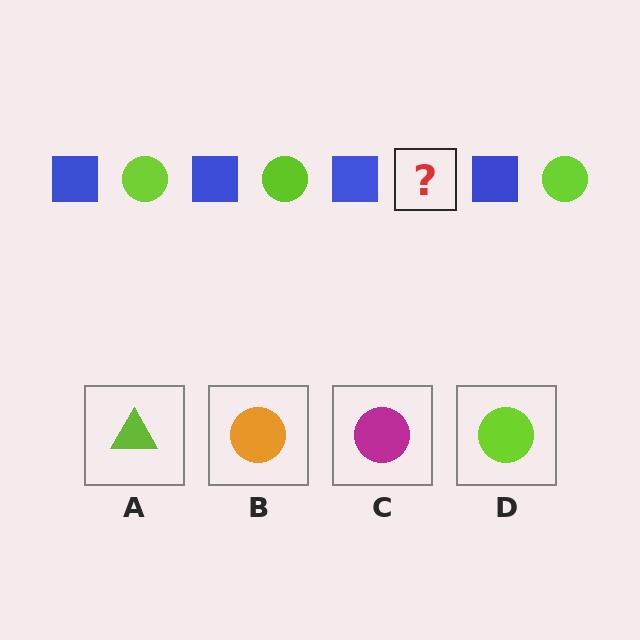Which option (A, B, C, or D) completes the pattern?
D.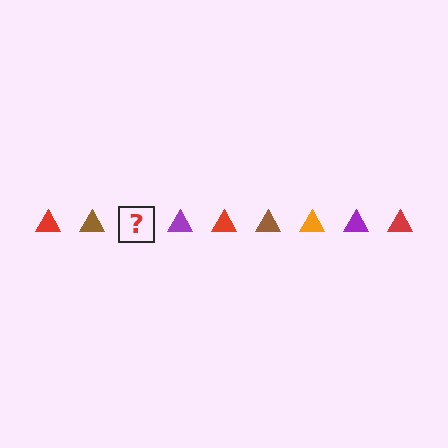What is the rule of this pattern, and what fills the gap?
The rule is that the pattern cycles through red, brown, orange, purple triangles. The gap should be filled with an orange triangle.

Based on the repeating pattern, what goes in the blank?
The blank should be an orange triangle.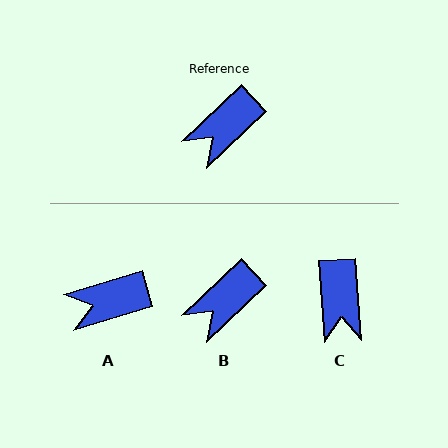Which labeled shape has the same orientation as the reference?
B.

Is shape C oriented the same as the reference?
No, it is off by about 50 degrees.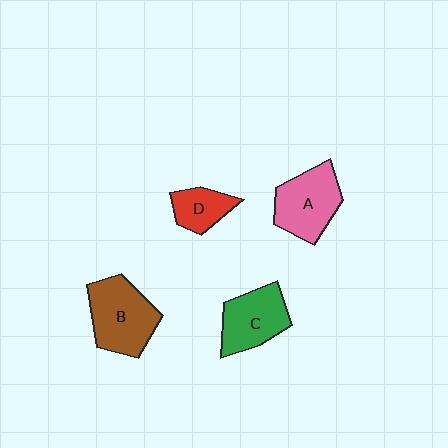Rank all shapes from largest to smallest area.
From largest to smallest: B (brown), A (pink), C (green), D (red).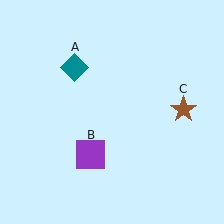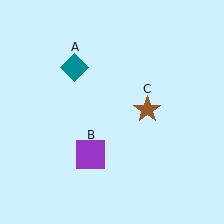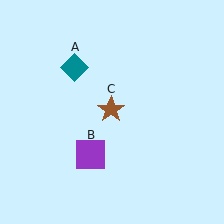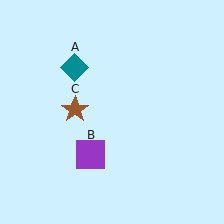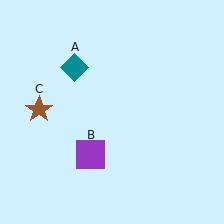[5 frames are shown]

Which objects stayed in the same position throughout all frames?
Teal diamond (object A) and purple square (object B) remained stationary.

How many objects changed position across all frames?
1 object changed position: brown star (object C).